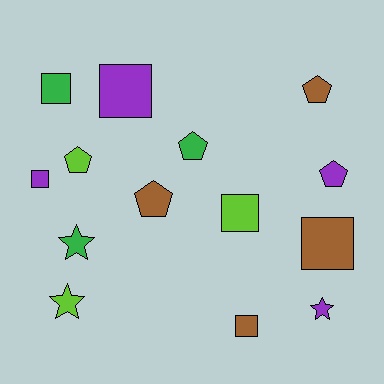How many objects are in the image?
There are 14 objects.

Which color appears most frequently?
Purple, with 4 objects.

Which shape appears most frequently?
Square, with 6 objects.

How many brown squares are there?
There are 2 brown squares.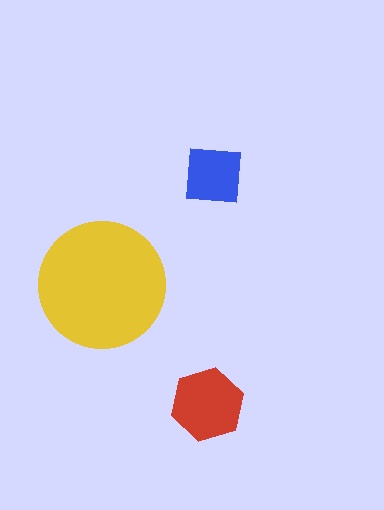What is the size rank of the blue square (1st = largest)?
3rd.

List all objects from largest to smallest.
The yellow circle, the red hexagon, the blue square.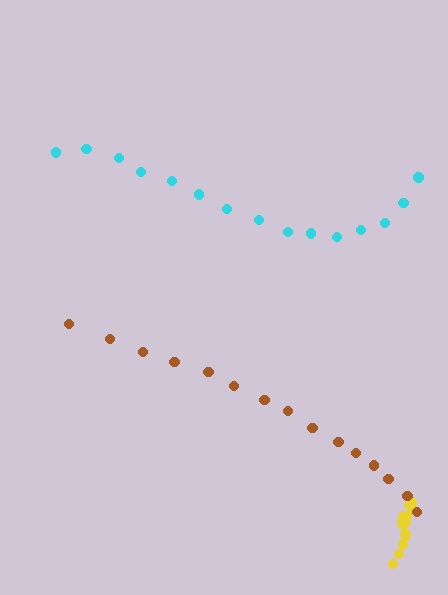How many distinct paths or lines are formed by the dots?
There are 3 distinct paths.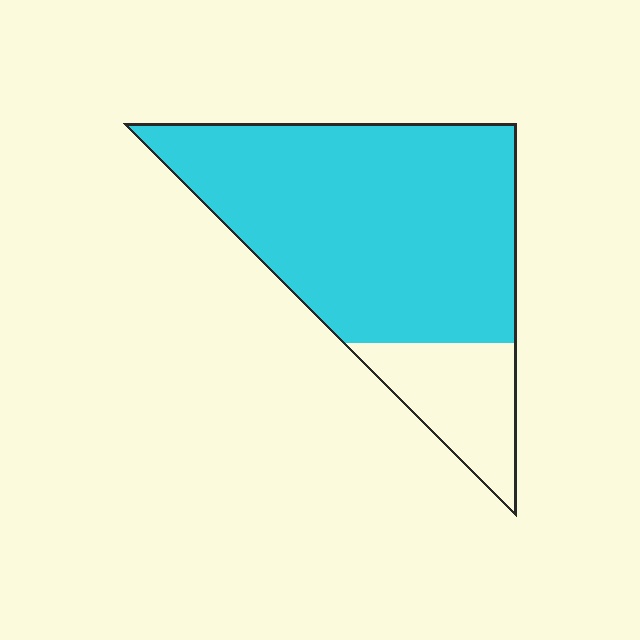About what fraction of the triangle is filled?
About four fifths (4/5).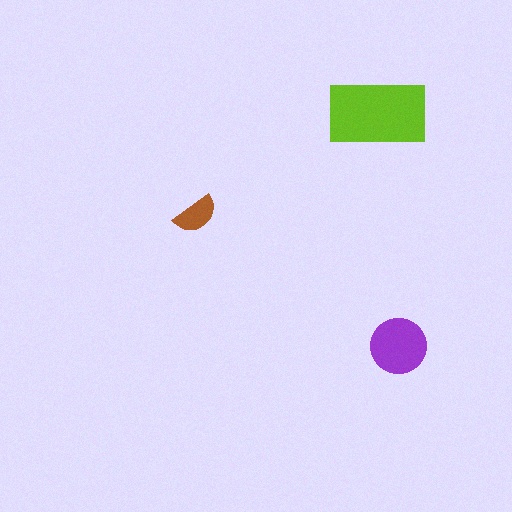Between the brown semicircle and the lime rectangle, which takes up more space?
The lime rectangle.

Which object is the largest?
The lime rectangle.